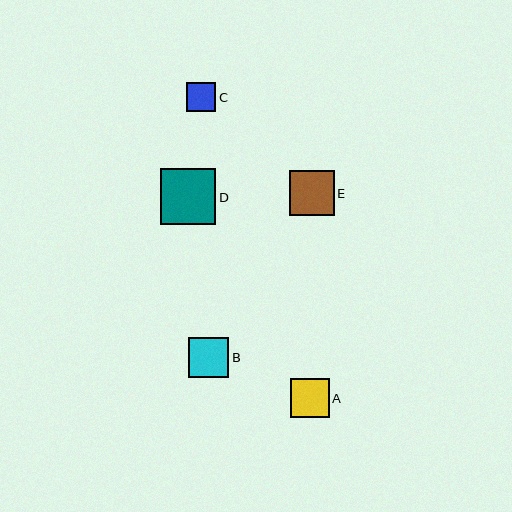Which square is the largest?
Square D is the largest with a size of approximately 55 pixels.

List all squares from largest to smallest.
From largest to smallest: D, E, B, A, C.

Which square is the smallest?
Square C is the smallest with a size of approximately 29 pixels.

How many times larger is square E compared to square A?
Square E is approximately 1.2 times the size of square A.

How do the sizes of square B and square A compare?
Square B and square A are approximately the same size.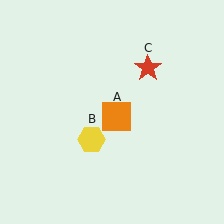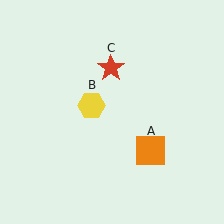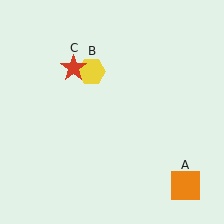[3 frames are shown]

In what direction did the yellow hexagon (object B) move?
The yellow hexagon (object B) moved up.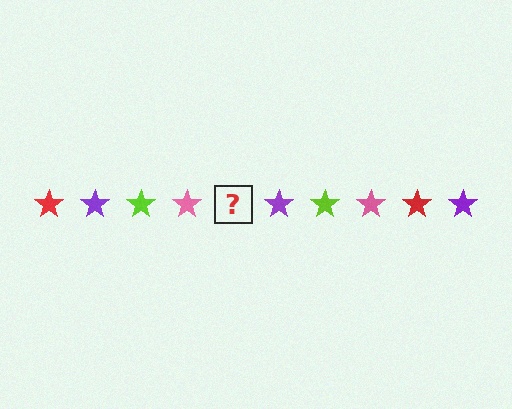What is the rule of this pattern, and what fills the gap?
The rule is that the pattern cycles through red, purple, lime, pink stars. The gap should be filled with a red star.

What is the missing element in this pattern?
The missing element is a red star.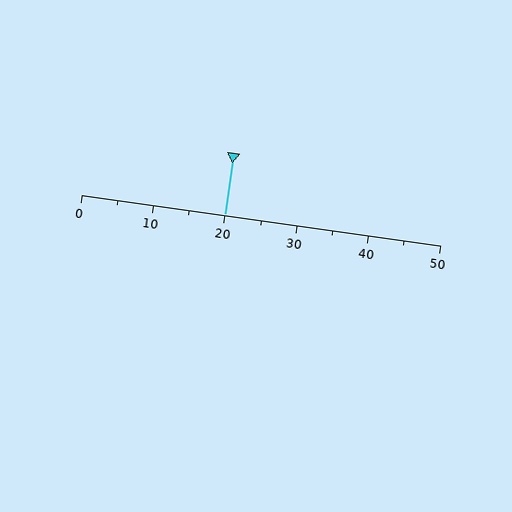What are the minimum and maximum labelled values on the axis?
The axis runs from 0 to 50.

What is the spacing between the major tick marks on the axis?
The major ticks are spaced 10 apart.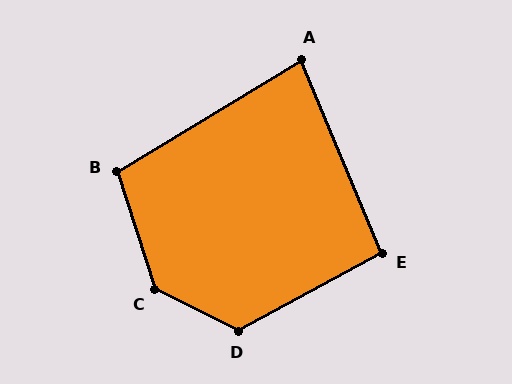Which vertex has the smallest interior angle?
A, at approximately 81 degrees.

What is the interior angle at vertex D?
Approximately 125 degrees (obtuse).